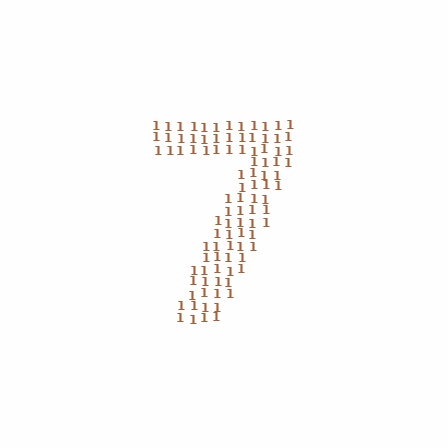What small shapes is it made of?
It is made of small digit 1's.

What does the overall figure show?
The overall figure shows the digit 7.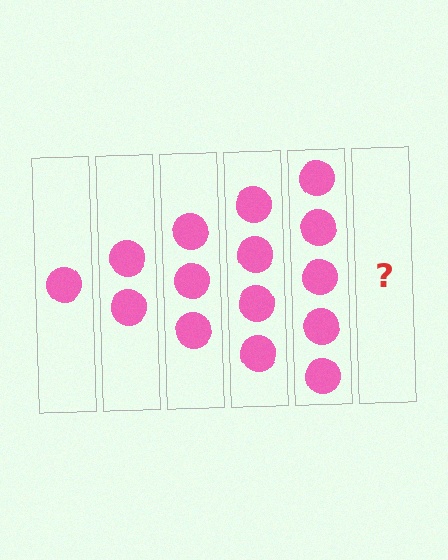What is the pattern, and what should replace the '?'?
The pattern is that each step adds one more circle. The '?' should be 6 circles.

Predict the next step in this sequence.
The next step is 6 circles.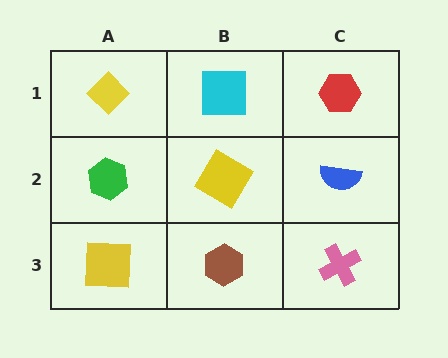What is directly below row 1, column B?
A yellow diamond.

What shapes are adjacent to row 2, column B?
A cyan square (row 1, column B), a brown hexagon (row 3, column B), a green hexagon (row 2, column A), a blue semicircle (row 2, column C).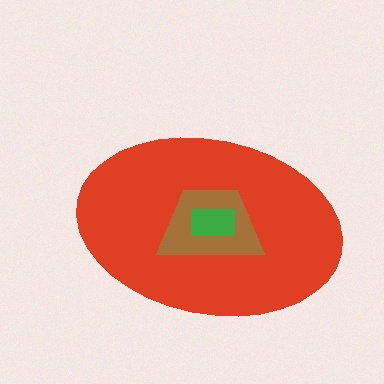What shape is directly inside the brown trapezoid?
The green rectangle.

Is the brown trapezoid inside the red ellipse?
Yes.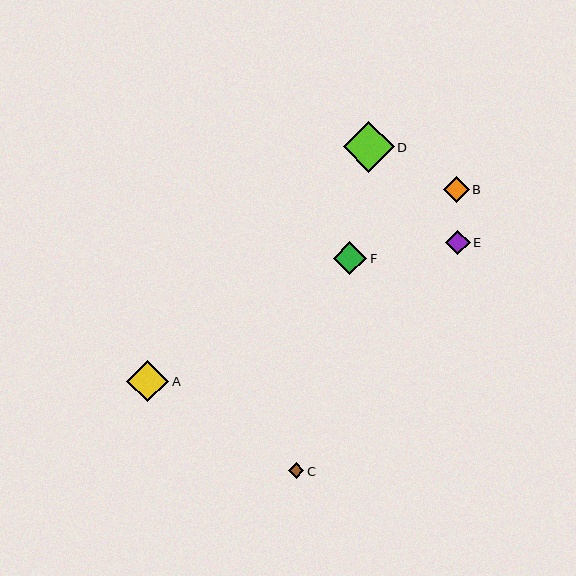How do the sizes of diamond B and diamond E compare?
Diamond B and diamond E are approximately the same size.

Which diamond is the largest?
Diamond D is the largest with a size of approximately 51 pixels.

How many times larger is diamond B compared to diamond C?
Diamond B is approximately 1.7 times the size of diamond C.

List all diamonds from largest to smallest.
From largest to smallest: D, A, F, B, E, C.